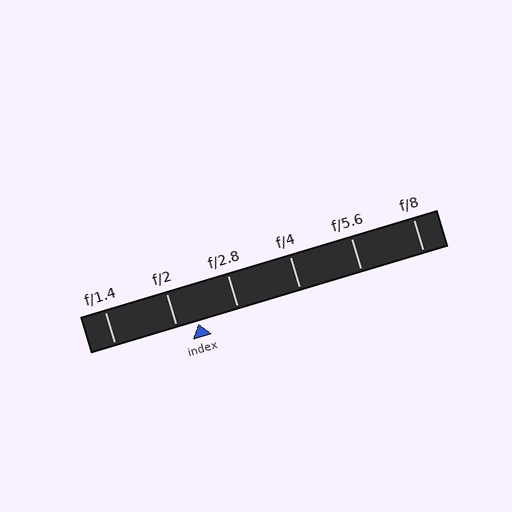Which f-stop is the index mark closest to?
The index mark is closest to f/2.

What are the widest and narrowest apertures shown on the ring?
The widest aperture shown is f/1.4 and the narrowest is f/8.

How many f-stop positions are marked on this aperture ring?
There are 6 f-stop positions marked.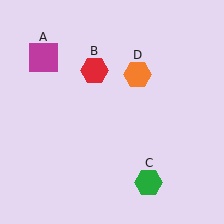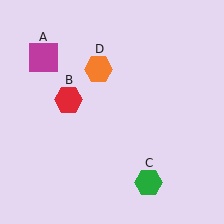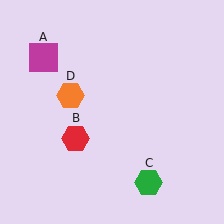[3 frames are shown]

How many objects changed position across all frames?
2 objects changed position: red hexagon (object B), orange hexagon (object D).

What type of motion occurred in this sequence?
The red hexagon (object B), orange hexagon (object D) rotated counterclockwise around the center of the scene.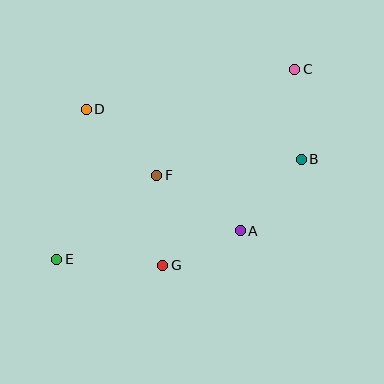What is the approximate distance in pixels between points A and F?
The distance between A and F is approximately 100 pixels.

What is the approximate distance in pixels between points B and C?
The distance between B and C is approximately 91 pixels.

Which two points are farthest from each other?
Points C and E are farthest from each other.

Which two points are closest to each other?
Points A and G are closest to each other.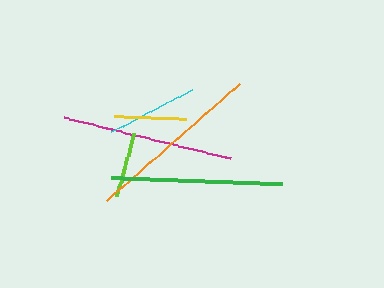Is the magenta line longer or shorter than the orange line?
The orange line is longer than the magenta line.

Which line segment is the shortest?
The lime line is the shortest at approximately 65 pixels.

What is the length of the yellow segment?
The yellow segment is approximately 72 pixels long.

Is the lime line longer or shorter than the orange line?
The orange line is longer than the lime line.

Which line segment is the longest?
The orange line is the longest at approximately 177 pixels.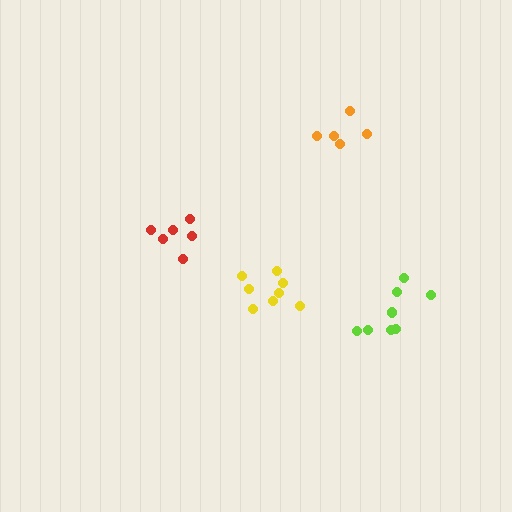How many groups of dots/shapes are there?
There are 4 groups.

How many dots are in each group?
Group 1: 6 dots, Group 2: 8 dots, Group 3: 8 dots, Group 4: 5 dots (27 total).